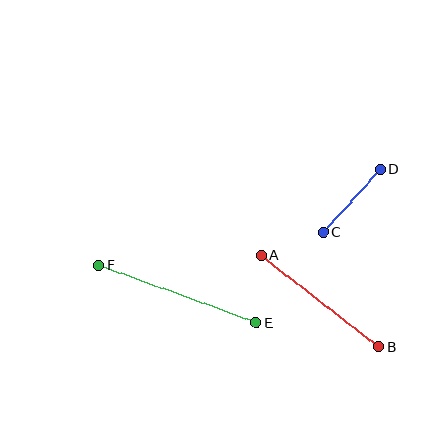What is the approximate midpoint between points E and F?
The midpoint is at approximately (177, 294) pixels.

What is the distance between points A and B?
The distance is approximately 149 pixels.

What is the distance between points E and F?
The distance is approximately 167 pixels.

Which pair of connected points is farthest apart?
Points E and F are farthest apart.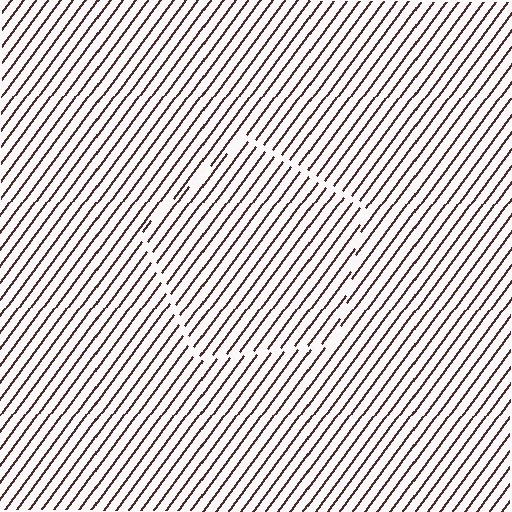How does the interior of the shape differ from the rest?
The interior of the shape contains the same grating, shifted by half a period — the contour is defined by the phase discontinuity where line-ends from the inner and outer gratings abut.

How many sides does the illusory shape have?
5 sides — the line-ends trace a pentagon.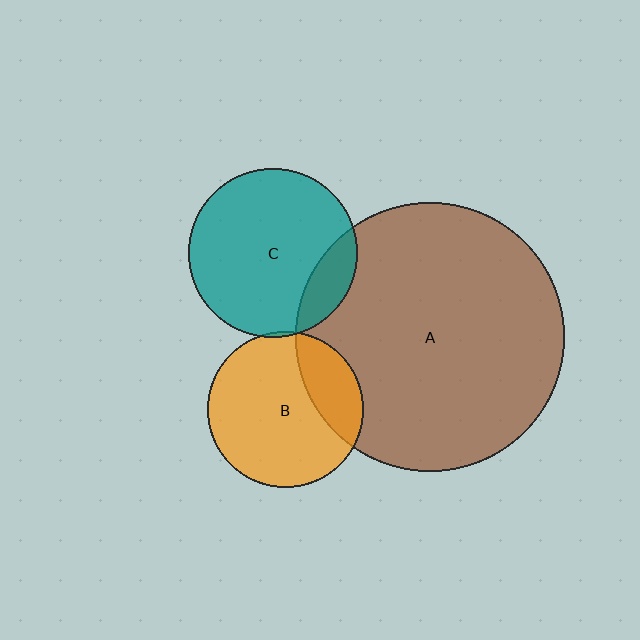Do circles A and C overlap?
Yes.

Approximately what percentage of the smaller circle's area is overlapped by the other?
Approximately 15%.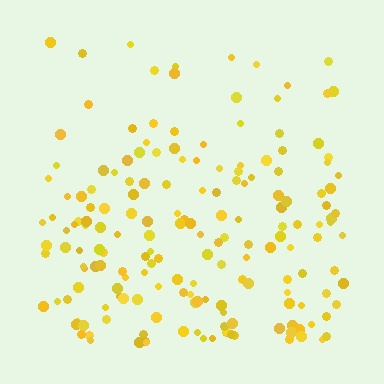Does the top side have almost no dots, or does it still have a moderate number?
Still a moderate number, just noticeably fewer than the bottom.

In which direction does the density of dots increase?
From top to bottom, with the bottom side densest.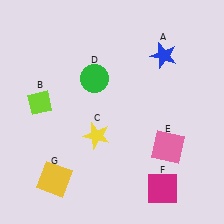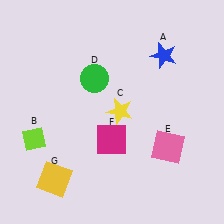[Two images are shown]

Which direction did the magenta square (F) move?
The magenta square (F) moved left.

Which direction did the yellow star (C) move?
The yellow star (C) moved up.